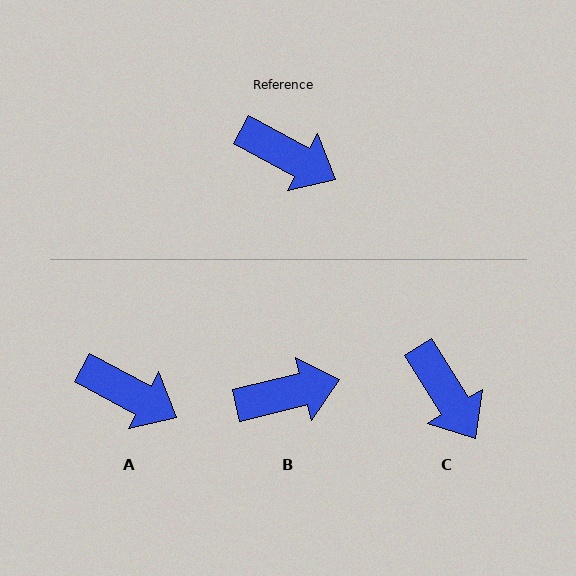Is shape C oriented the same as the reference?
No, it is off by about 30 degrees.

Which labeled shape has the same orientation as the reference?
A.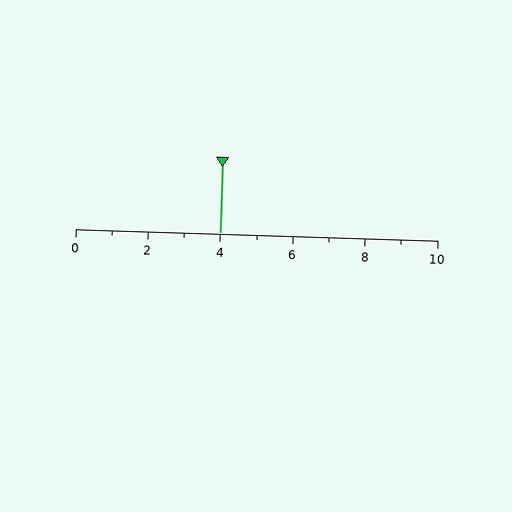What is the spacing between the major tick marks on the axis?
The major ticks are spaced 2 apart.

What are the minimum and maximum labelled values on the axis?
The axis runs from 0 to 10.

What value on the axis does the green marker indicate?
The marker indicates approximately 4.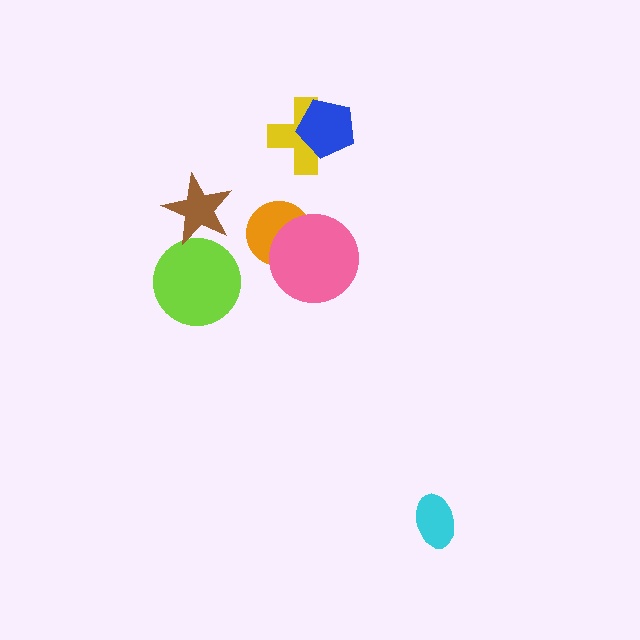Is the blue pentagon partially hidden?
No, no other shape covers it.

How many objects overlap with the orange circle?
1 object overlaps with the orange circle.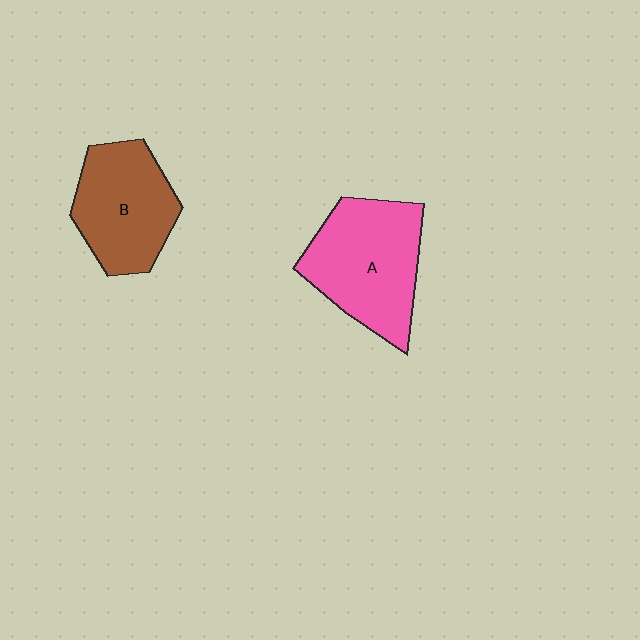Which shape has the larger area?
Shape A (pink).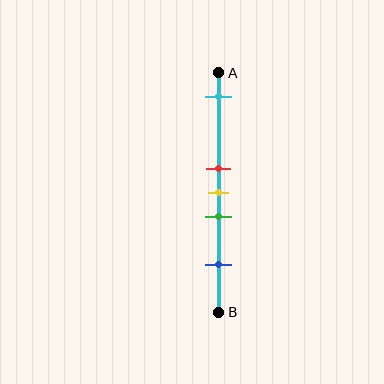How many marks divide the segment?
There are 5 marks dividing the segment.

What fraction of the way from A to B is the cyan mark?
The cyan mark is approximately 10% (0.1) of the way from A to B.